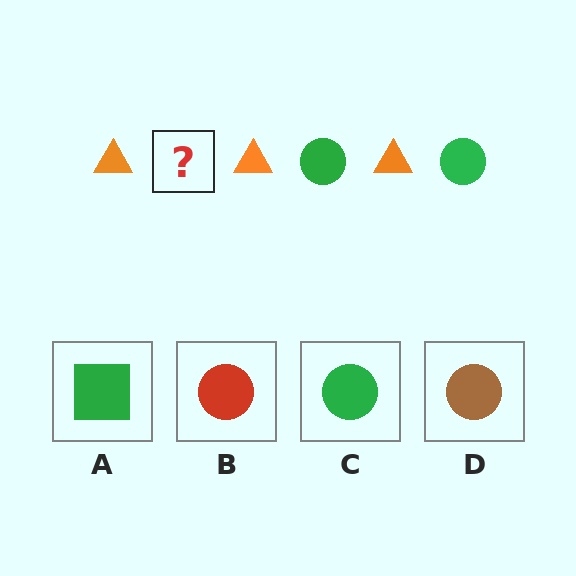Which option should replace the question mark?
Option C.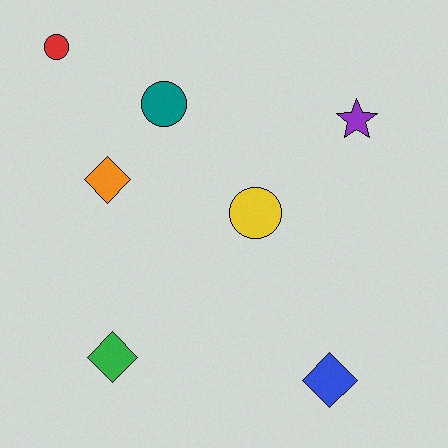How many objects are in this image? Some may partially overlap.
There are 7 objects.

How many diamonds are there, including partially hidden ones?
There are 3 diamonds.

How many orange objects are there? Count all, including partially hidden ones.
There is 1 orange object.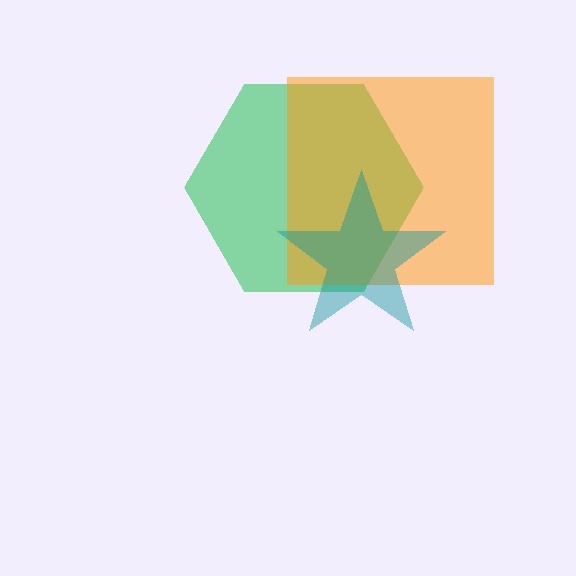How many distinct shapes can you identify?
There are 3 distinct shapes: a green hexagon, an orange square, a teal star.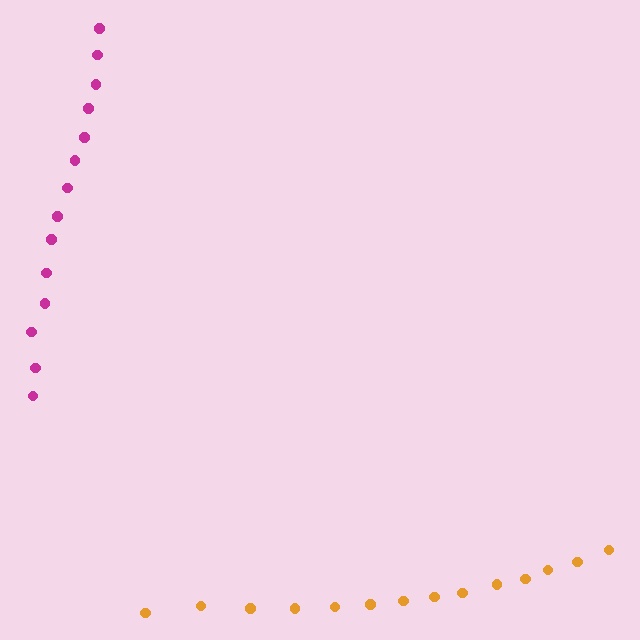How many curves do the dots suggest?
There are 2 distinct paths.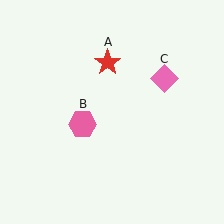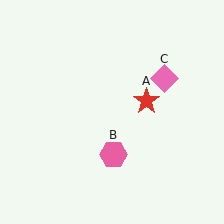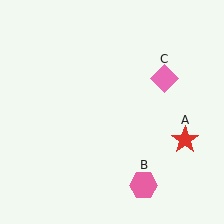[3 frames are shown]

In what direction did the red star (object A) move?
The red star (object A) moved down and to the right.